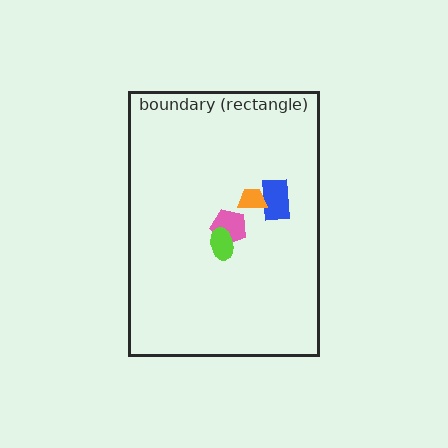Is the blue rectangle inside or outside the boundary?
Inside.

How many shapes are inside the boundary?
4 inside, 0 outside.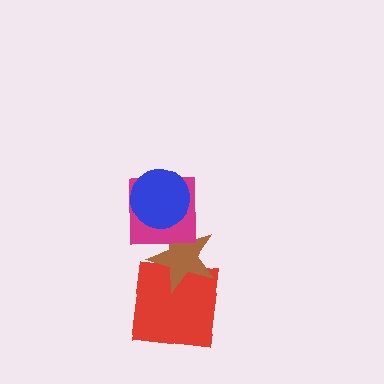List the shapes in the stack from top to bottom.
From top to bottom: the blue circle, the magenta square, the brown star, the red square.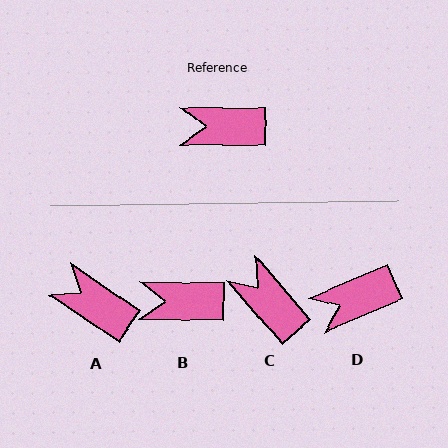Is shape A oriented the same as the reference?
No, it is off by about 33 degrees.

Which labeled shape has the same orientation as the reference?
B.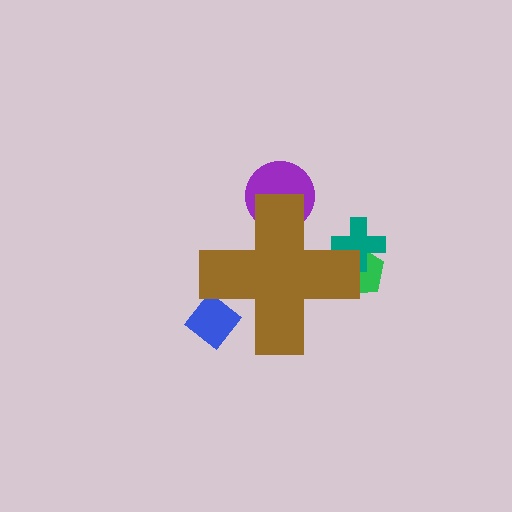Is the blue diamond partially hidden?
Yes, the blue diamond is partially hidden behind the brown cross.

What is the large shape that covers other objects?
A brown cross.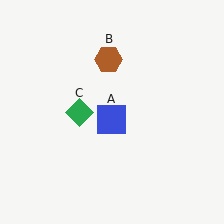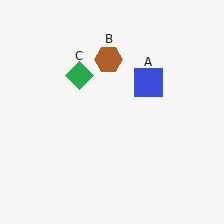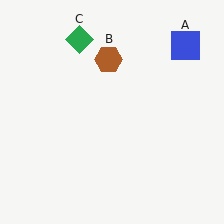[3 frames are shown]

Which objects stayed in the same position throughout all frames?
Brown hexagon (object B) remained stationary.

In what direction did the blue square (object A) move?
The blue square (object A) moved up and to the right.